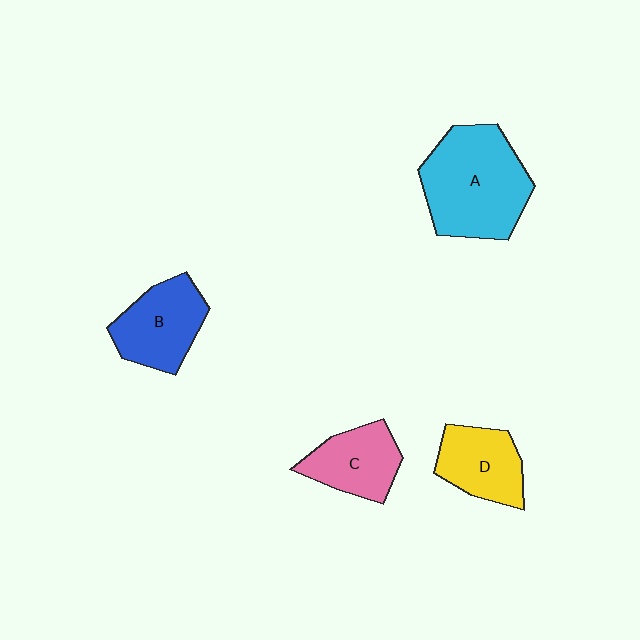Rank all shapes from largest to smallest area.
From largest to smallest: A (cyan), B (blue), D (yellow), C (pink).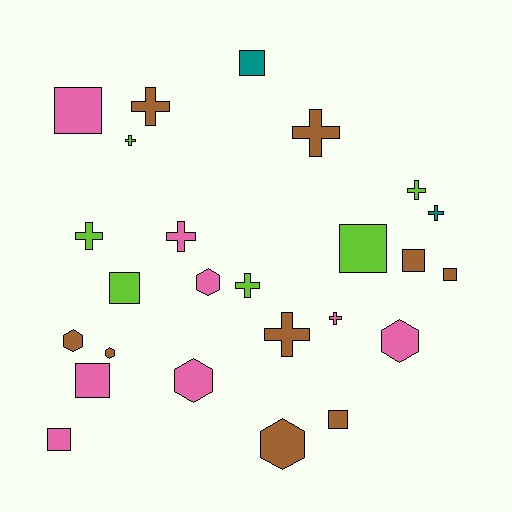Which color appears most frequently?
Brown, with 9 objects.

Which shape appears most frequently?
Cross, with 10 objects.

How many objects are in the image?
There are 25 objects.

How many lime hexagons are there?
There are no lime hexagons.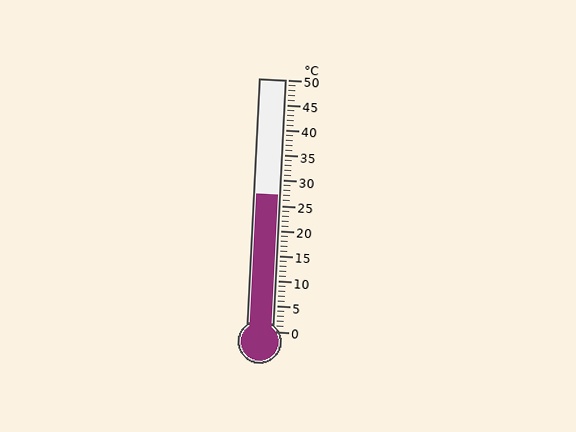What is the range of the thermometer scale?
The thermometer scale ranges from 0°C to 50°C.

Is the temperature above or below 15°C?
The temperature is above 15°C.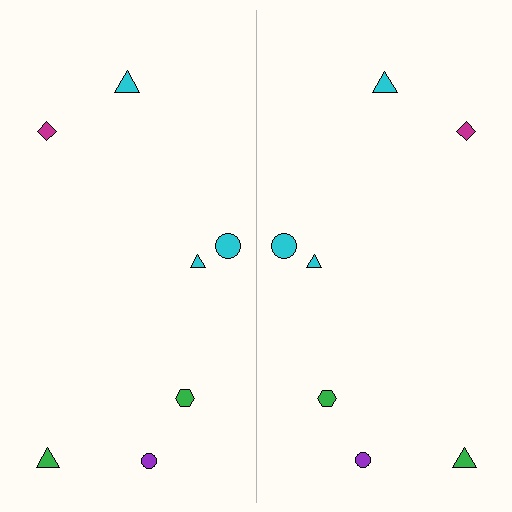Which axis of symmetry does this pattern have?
The pattern has a vertical axis of symmetry running through the center of the image.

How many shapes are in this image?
There are 14 shapes in this image.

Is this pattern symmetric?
Yes, this pattern has bilateral (reflection) symmetry.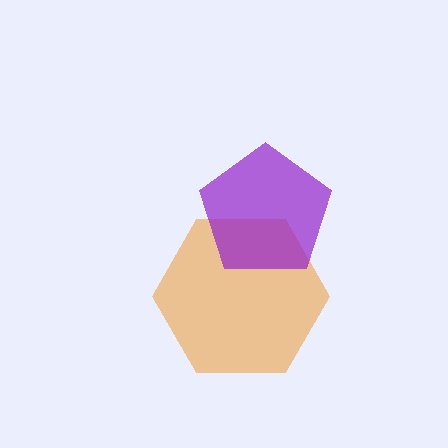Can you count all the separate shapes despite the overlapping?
Yes, there are 2 separate shapes.